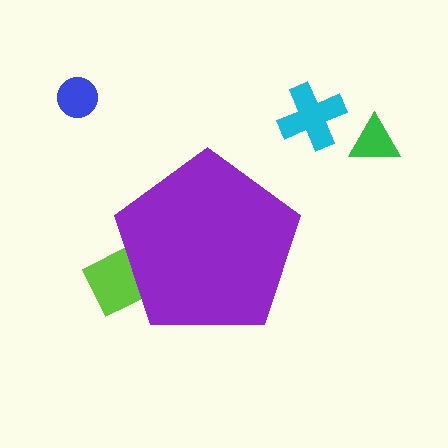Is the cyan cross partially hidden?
No, the cyan cross is fully visible.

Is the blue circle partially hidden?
No, the blue circle is fully visible.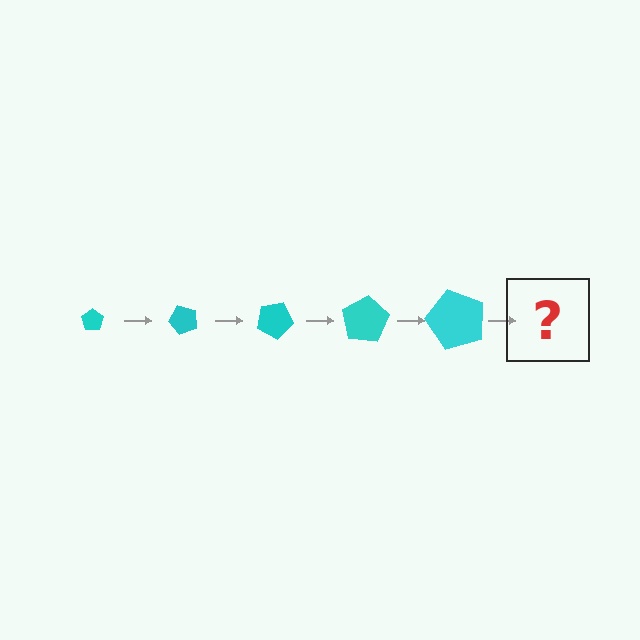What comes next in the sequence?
The next element should be a pentagon, larger than the previous one and rotated 250 degrees from the start.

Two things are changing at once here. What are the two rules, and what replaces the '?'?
The two rules are that the pentagon grows larger each step and it rotates 50 degrees each step. The '?' should be a pentagon, larger than the previous one and rotated 250 degrees from the start.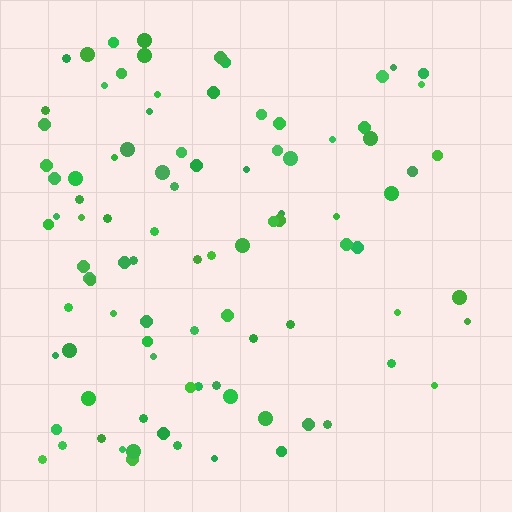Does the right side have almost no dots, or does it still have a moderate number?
Still a moderate number, just noticeably fewer than the left.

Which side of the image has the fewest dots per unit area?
The right.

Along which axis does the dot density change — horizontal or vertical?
Horizontal.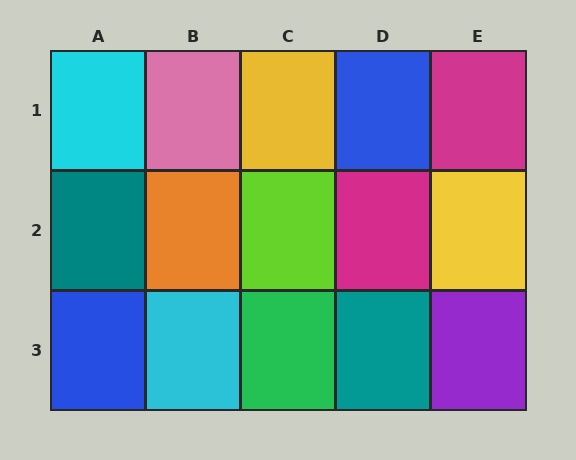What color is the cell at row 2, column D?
Magenta.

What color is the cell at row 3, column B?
Cyan.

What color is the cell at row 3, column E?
Purple.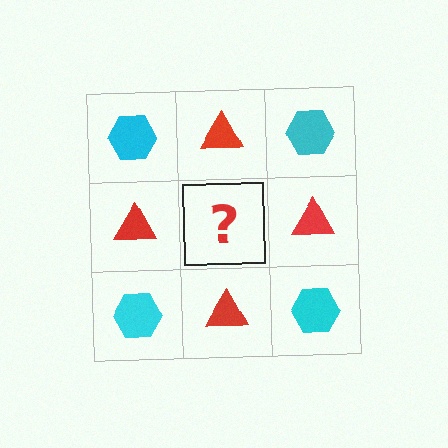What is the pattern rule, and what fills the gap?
The rule is that it alternates cyan hexagon and red triangle in a checkerboard pattern. The gap should be filled with a cyan hexagon.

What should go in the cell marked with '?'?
The missing cell should contain a cyan hexagon.